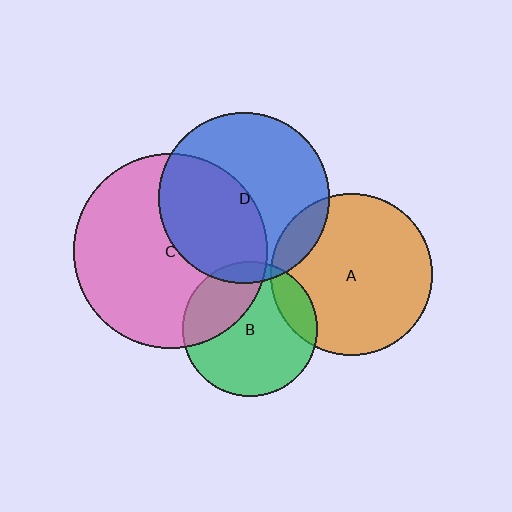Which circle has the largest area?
Circle C (pink).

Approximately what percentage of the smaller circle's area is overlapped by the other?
Approximately 10%.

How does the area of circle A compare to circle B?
Approximately 1.4 times.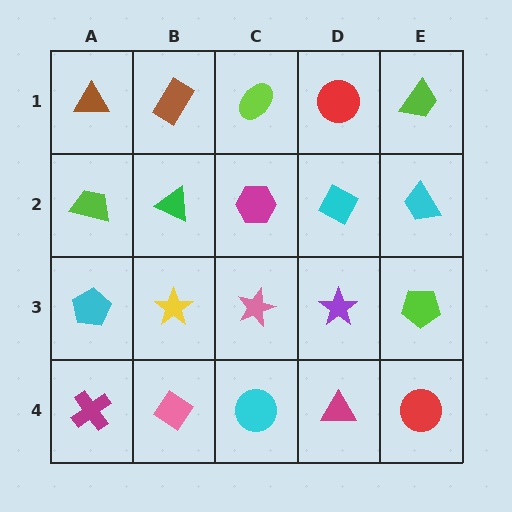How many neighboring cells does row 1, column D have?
3.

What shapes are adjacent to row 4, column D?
A purple star (row 3, column D), a cyan circle (row 4, column C), a red circle (row 4, column E).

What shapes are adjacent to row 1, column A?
A lime trapezoid (row 2, column A), a brown rectangle (row 1, column B).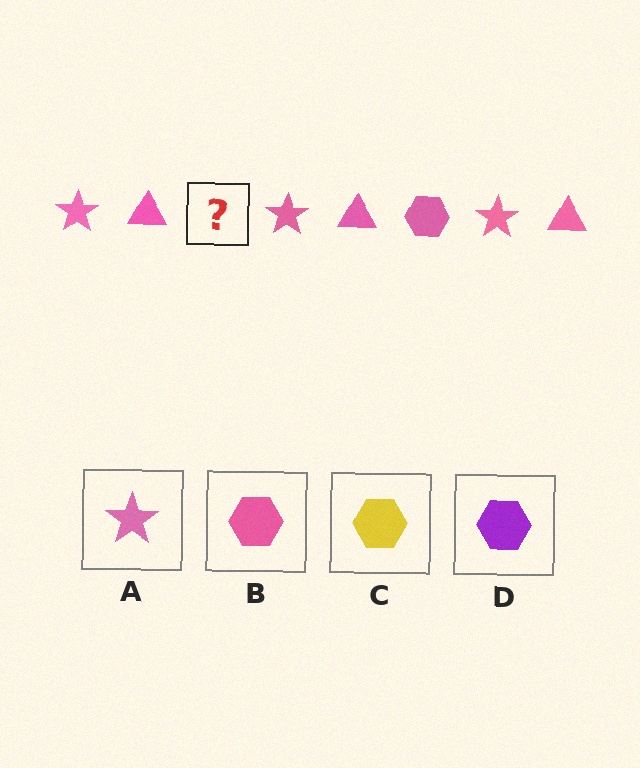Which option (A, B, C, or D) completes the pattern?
B.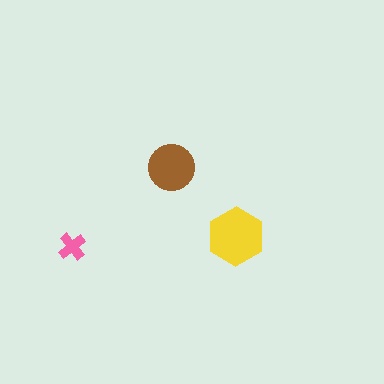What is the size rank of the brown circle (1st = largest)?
2nd.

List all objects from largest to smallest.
The yellow hexagon, the brown circle, the pink cross.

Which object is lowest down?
The pink cross is bottommost.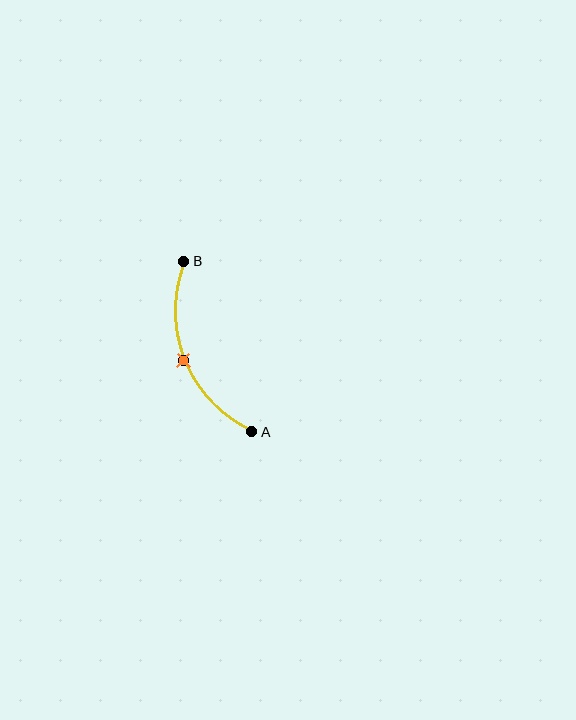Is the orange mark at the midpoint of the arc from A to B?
Yes. The orange mark lies on the arc at equal arc-length from both A and B — it is the arc midpoint.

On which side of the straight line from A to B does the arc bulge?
The arc bulges to the left of the straight line connecting A and B.